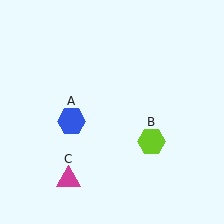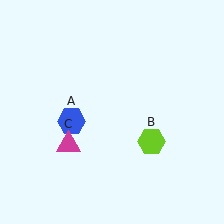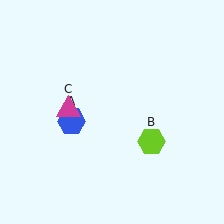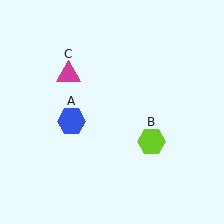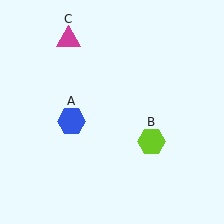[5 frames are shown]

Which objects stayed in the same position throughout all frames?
Blue hexagon (object A) and lime hexagon (object B) remained stationary.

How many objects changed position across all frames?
1 object changed position: magenta triangle (object C).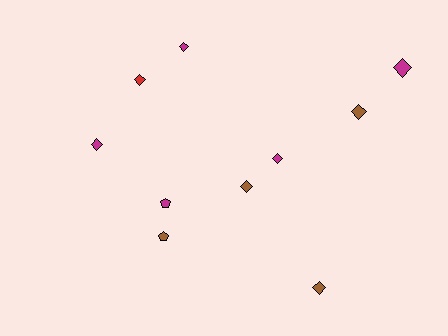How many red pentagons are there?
There are no red pentagons.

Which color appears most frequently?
Magenta, with 5 objects.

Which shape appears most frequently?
Diamond, with 8 objects.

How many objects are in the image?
There are 10 objects.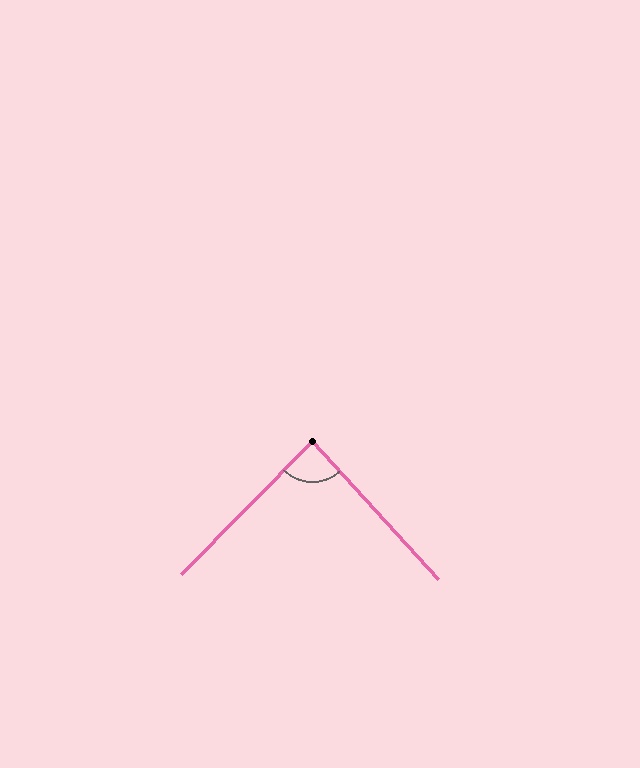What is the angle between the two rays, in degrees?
Approximately 87 degrees.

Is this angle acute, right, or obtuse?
It is approximately a right angle.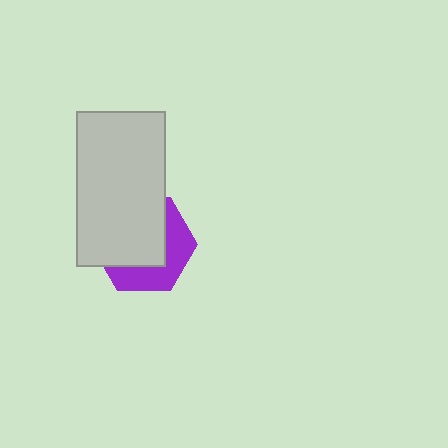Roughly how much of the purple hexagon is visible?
A small part of it is visible (roughly 41%).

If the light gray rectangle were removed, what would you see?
You would see the complete purple hexagon.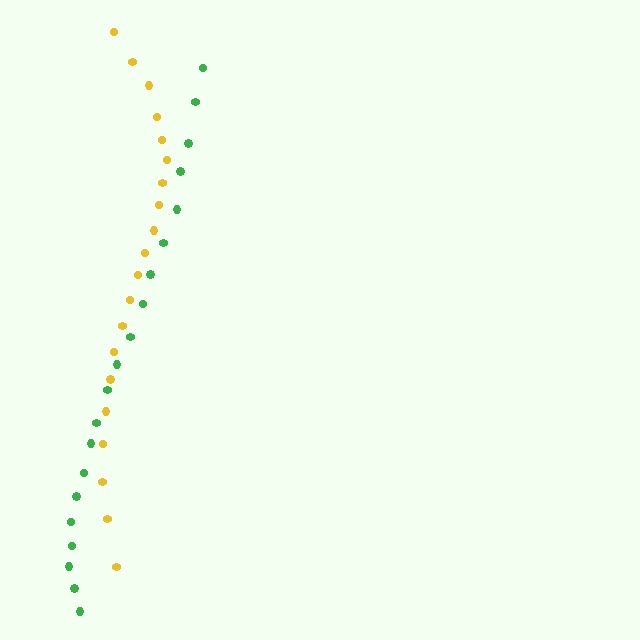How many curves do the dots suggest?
There are 2 distinct paths.